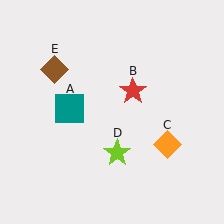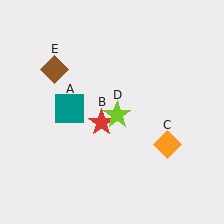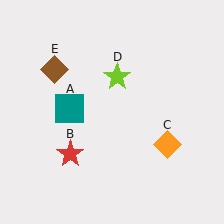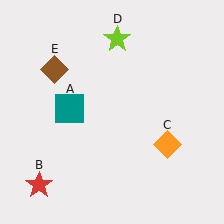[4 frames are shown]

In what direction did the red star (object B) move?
The red star (object B) moved down and to the left.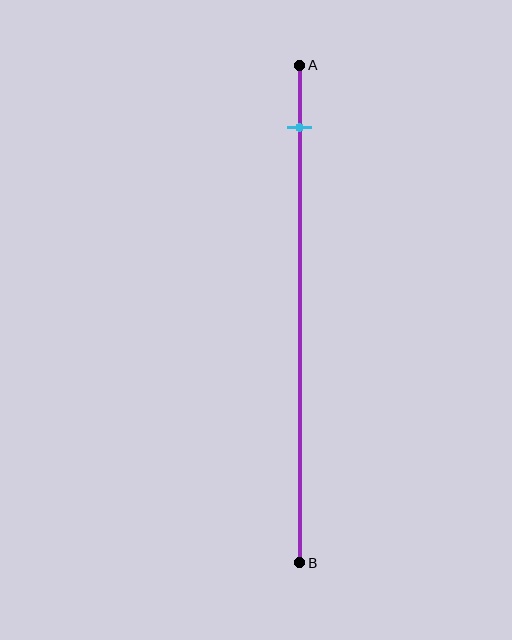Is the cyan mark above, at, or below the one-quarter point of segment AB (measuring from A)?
The cyan mark is above the one-quarter point of segment AB.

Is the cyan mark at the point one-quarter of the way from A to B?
No, the mark is at about 10% from A, not at the 25% one-quarter point.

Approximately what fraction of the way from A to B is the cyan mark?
The cyan mark is approximately 10% of the way from A to B.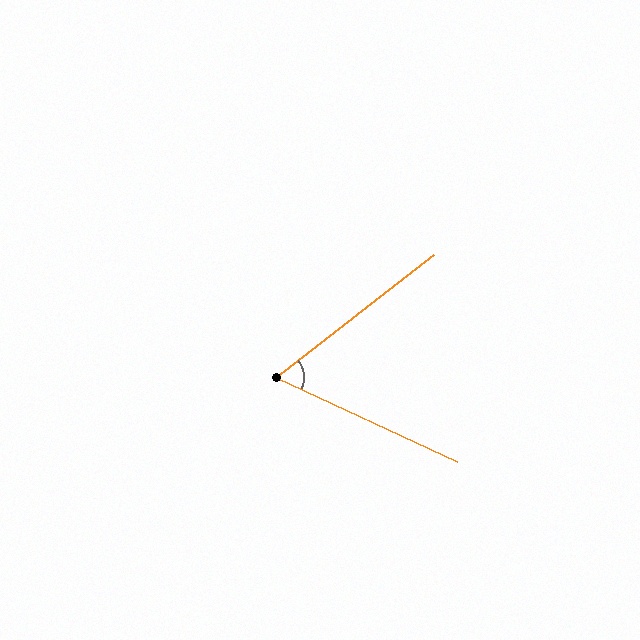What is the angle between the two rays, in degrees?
Approximately 63 degrees.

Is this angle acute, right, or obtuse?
It is acute.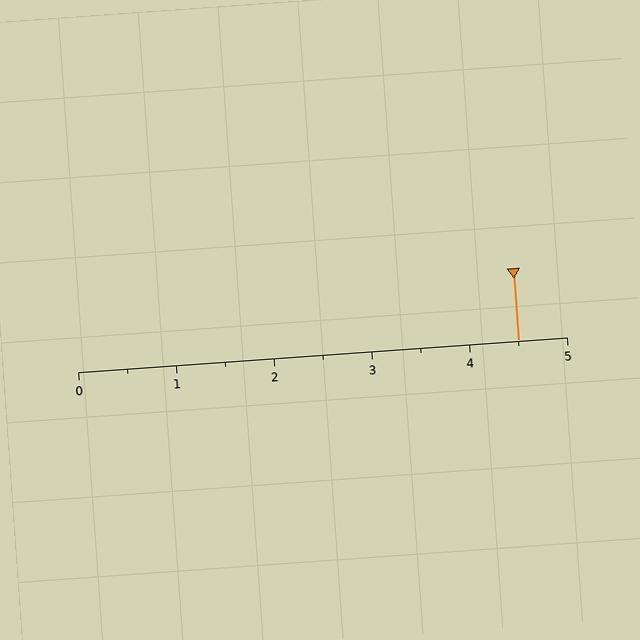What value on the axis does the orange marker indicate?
The marker indicates approximately 4.5.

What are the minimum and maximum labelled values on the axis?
The axis runs from 0 to 5.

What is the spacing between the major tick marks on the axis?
The major ticks are spaced 1 apart.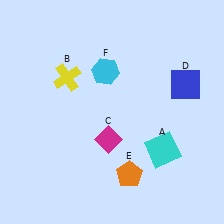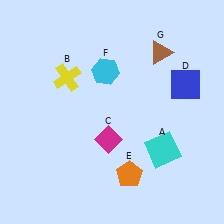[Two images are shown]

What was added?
A brown triangle (G) was added in Image 2.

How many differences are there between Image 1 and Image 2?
There is 1 difference between the two images.